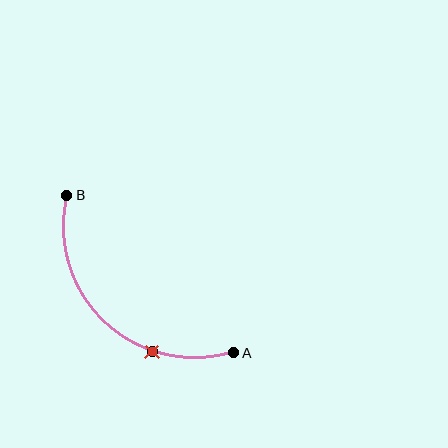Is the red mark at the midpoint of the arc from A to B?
No. The red mark lies on the arc but is closer to endpoint A. The arc midpoint would be at the point on the curve equidistant along the arc from both A and B.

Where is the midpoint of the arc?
The arc midpoint is the point on the curve farthest from the straight line joining A and B. It sits below and to the left of that line.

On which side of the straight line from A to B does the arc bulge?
The arc bulges below and to the left of the straight line connecting A and B.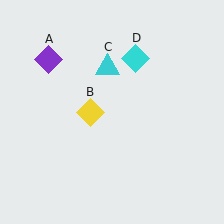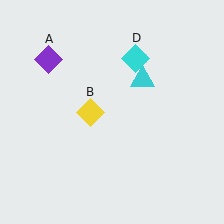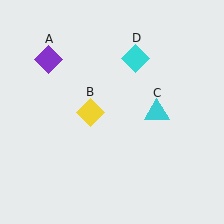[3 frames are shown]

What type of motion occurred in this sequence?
The cyan triangle (object C) rotated clockwise around the center of the scene.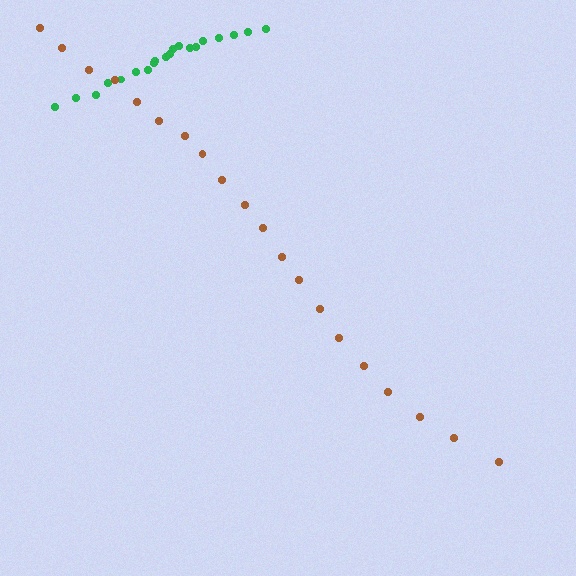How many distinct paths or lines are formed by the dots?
There are 2 distinct paths.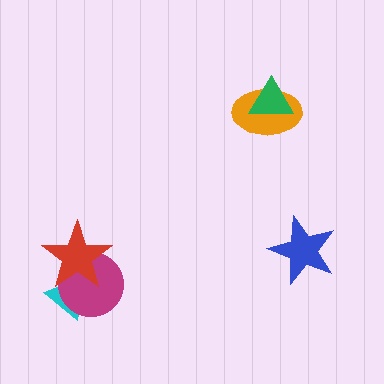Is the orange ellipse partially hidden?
Yes, it is partially covered by another shape.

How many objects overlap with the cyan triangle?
2 objects overlap with the cyan triangle.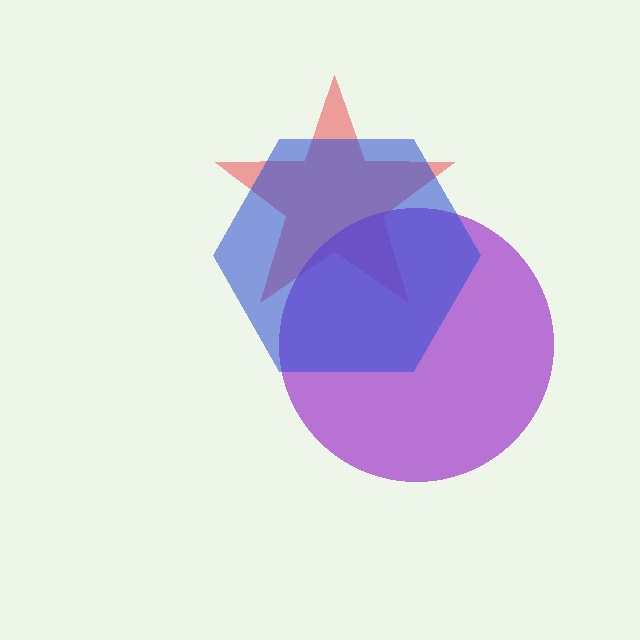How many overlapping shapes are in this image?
There are 3 overlapping shapes in the image.